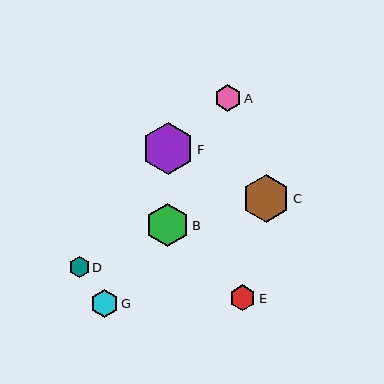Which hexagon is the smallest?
Hexagon D is the smallest with a size of approximately 21 pixels.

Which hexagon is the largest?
Hexagon F is the largest with a size of approximately 51 pixels.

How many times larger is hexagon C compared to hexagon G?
Hexagon C is approximately 1.7 times the size of hexagon G.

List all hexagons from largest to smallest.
From largest to smallest: F, C, B, G, A, E, D.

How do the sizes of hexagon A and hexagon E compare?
Hexagon A and hexagon E are approximately the same size.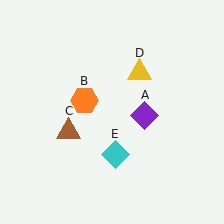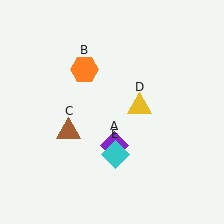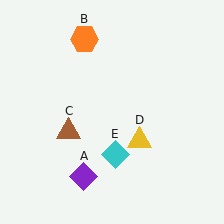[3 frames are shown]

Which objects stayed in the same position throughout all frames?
Brown triangle (object C) and cyan diamond (object E) remained stationary.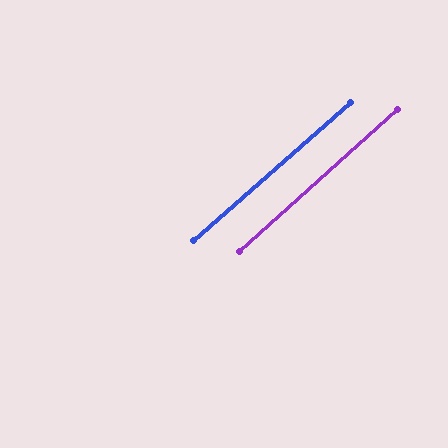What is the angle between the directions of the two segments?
Approximately 1 degree.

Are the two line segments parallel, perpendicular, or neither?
Parallel — their directions differ by only 0.6°.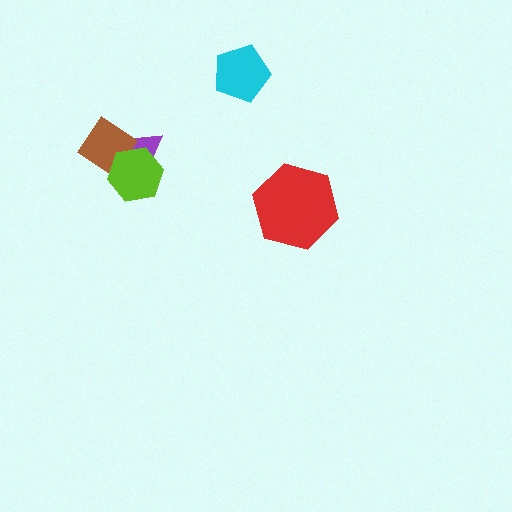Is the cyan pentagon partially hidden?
No, no other shape covers it.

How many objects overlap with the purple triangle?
2 objects overlap with the purple triangle.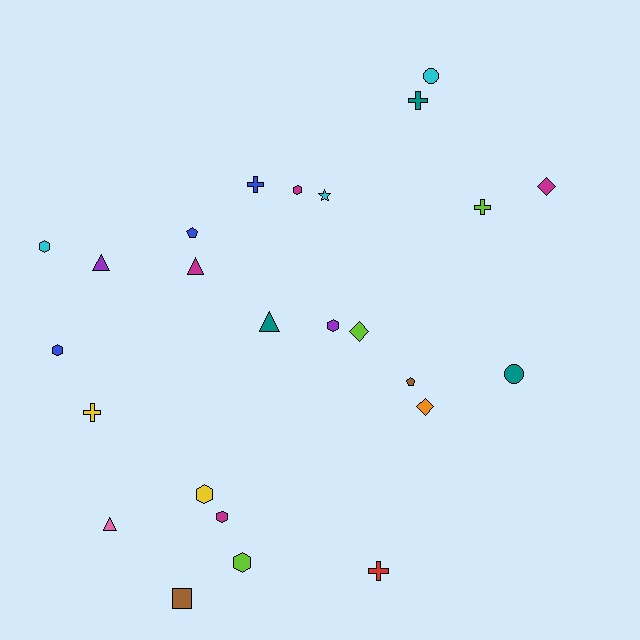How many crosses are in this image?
There are 5 crosses.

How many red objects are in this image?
There is 1 red object.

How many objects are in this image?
There are 25 objects.